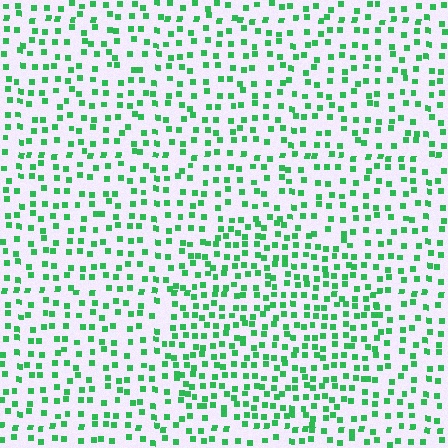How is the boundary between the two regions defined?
The boundary is defined by a change in element density (approximately 1.5x ratio). All elements are the same color, size, and shape.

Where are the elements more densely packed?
The elements are more densely packed inside the circle boundary.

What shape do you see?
I see a circle.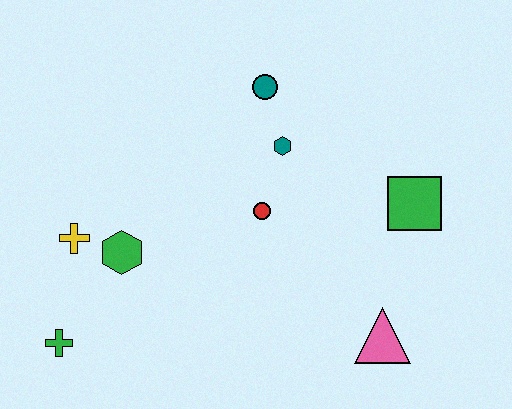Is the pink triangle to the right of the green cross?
Yes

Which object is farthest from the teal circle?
The green cross is farthest from the teal circle.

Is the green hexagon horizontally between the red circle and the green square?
No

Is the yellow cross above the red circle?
No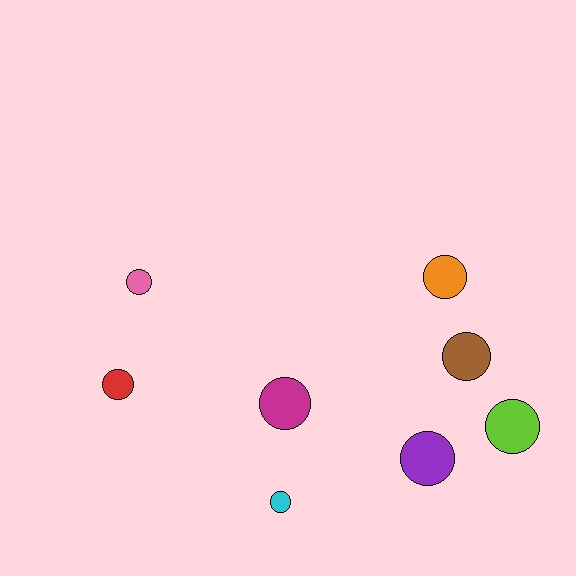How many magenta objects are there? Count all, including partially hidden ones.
There is 1 magenta object.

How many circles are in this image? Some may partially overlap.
There are 8 circles.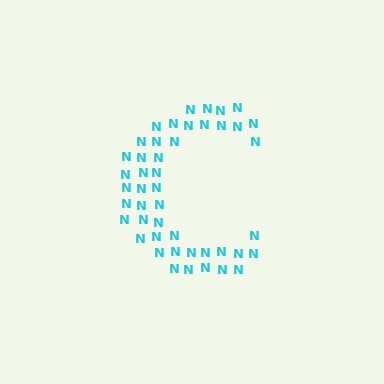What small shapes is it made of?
It is made of small letter N's.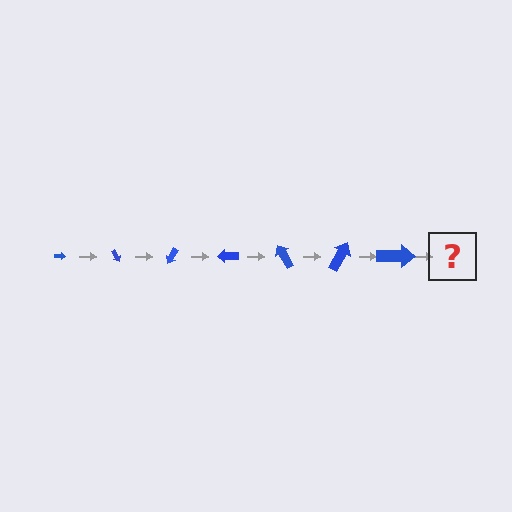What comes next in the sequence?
The next element should be an arrow, larger than the previous one and rotated 420 degrees from the start.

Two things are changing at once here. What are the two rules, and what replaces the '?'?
The two rules are that the arrow grows larger each step and it rotates 60 degrees each step. The '?' should be an arrow, larger than the previous one and rotated 420 degrees from the start.